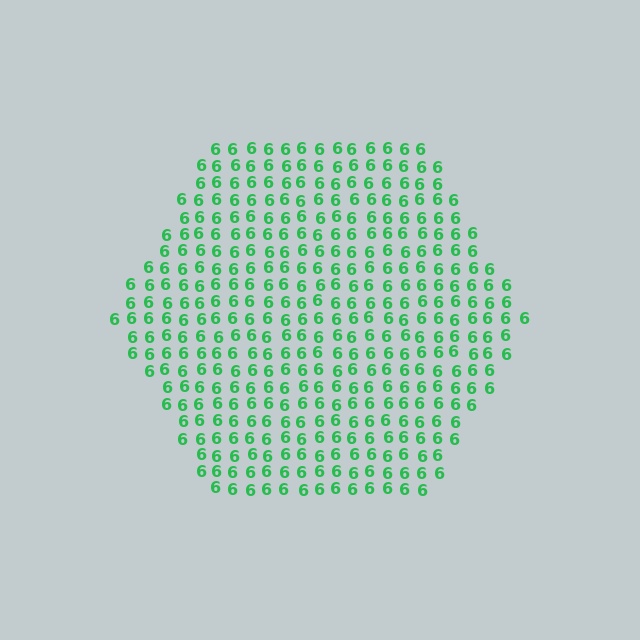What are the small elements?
The small elements are digit 6's.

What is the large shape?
The large shape is a hexagon.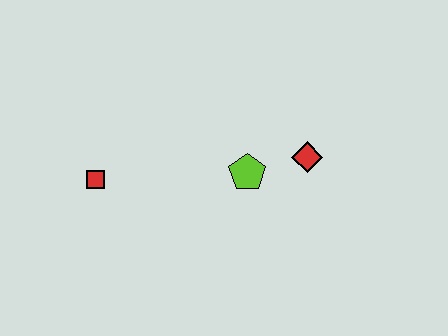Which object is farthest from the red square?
The red diamond is farthest from the red square.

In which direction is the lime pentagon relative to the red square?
The lime pentagon is to the right of the red square.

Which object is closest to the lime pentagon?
The red diamond is closest to the lime pentagon.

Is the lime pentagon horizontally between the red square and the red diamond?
Yes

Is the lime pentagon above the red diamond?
No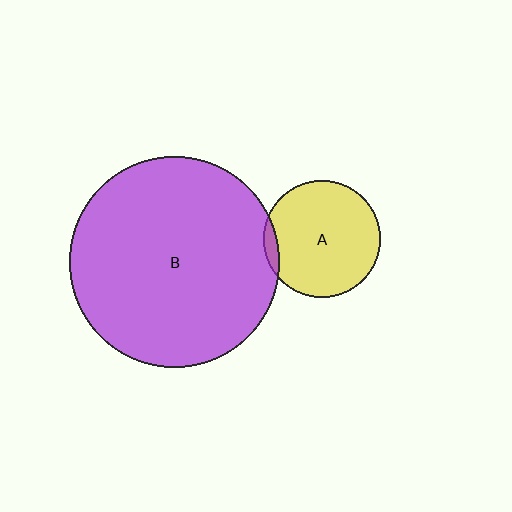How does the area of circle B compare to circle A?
Approximately 3.2 times.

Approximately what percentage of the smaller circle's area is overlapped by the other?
Approximately 5%.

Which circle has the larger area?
Circle B (purple).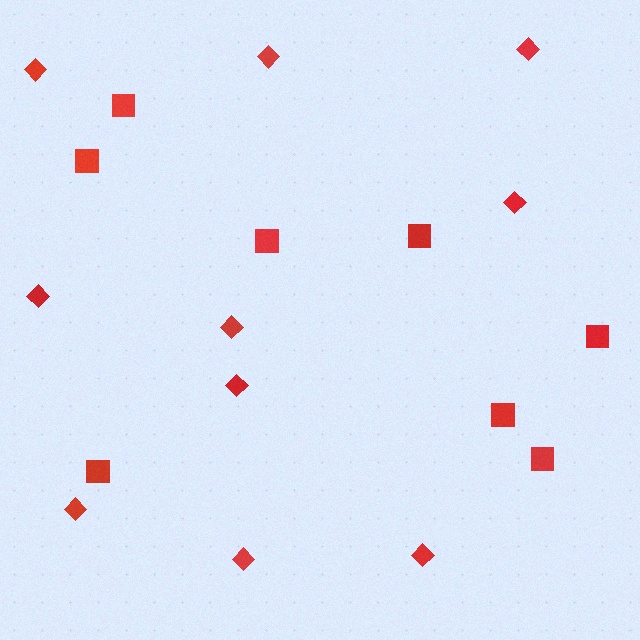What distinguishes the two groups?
There are 2 groups: one group of squares (8) and one group of diamonds (10).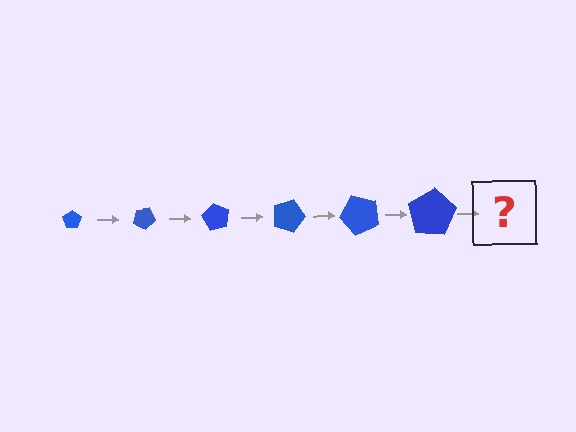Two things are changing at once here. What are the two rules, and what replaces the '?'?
The two rules are that the pentagon grows larger each step and it rotates 30 degrees each step. The '?' should be a pentagon, larger than the previous one and rotated 180 degrees from the start.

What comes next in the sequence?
The next element should be a pentagon, larger than the previous one and rotated 180 degrees from the start.